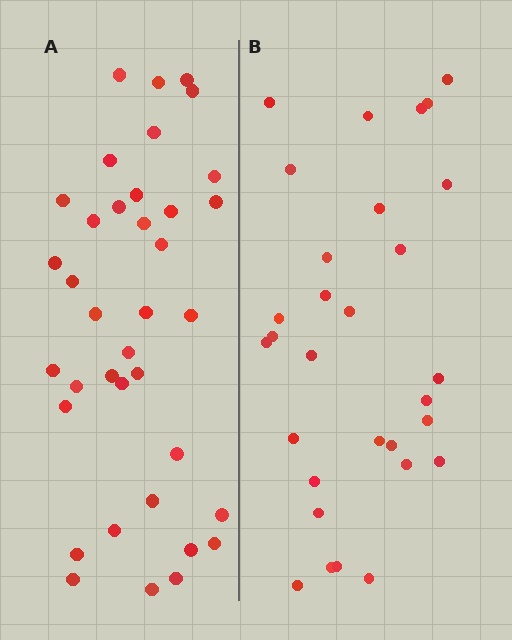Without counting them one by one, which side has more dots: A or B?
Region A (the left region) has more dots.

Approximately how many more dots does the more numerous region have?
Region A has roughly 8 or so more dots than region B.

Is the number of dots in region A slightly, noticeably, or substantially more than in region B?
Region A has only slightly more — the two regions are fairly close. The ratio is roughly 1.2 to 1.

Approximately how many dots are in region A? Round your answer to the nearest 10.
About 40 dots. (The exact count is 37, which rounds to 40.)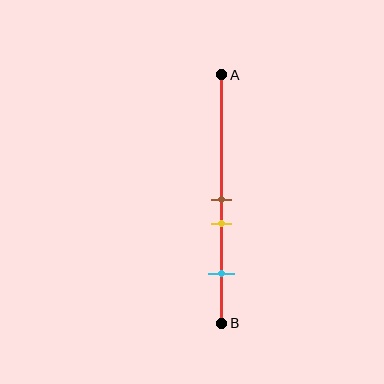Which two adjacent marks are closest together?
The brown and yellow marks are the closest adjacent pair.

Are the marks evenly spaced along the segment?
No, the marks are not evenly spaced.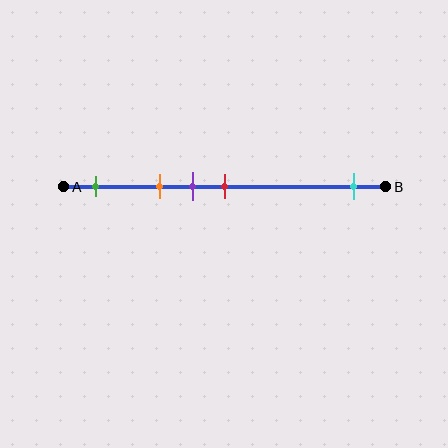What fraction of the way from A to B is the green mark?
The green mark is approximately 10% (0.1) of the way from A to B.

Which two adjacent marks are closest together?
The purple and red marks are the closest adjacent pair.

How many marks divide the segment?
There are 5 marks dividing the segment.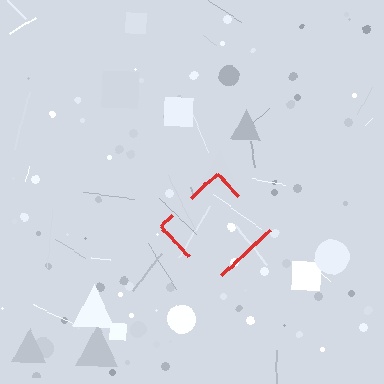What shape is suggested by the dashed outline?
The dashed outline suggests a diamond.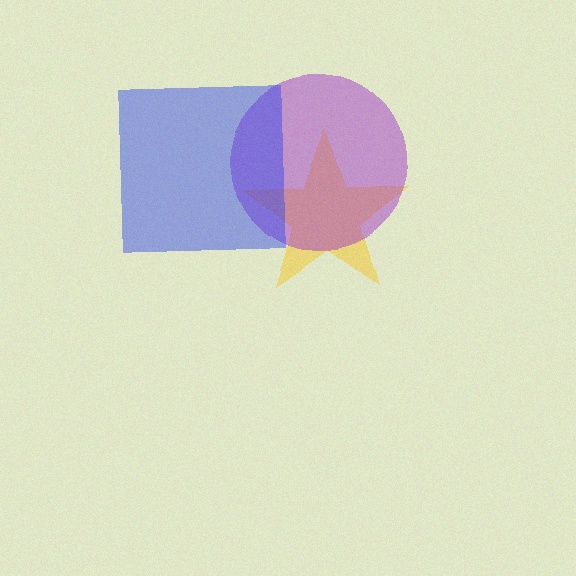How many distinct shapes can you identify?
There are 3 distinct shapes: a yellow star, a purple circle, a blue square.